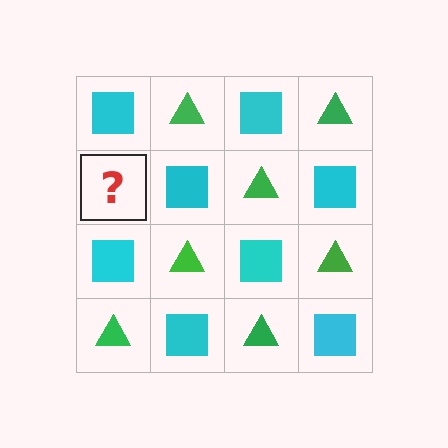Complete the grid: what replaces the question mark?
The question mark should be replaced with a green triangle.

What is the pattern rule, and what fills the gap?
The rule is that it alternates cyan square and green triangle in a checkerboard pattern. The gap should be filled with a green triangle.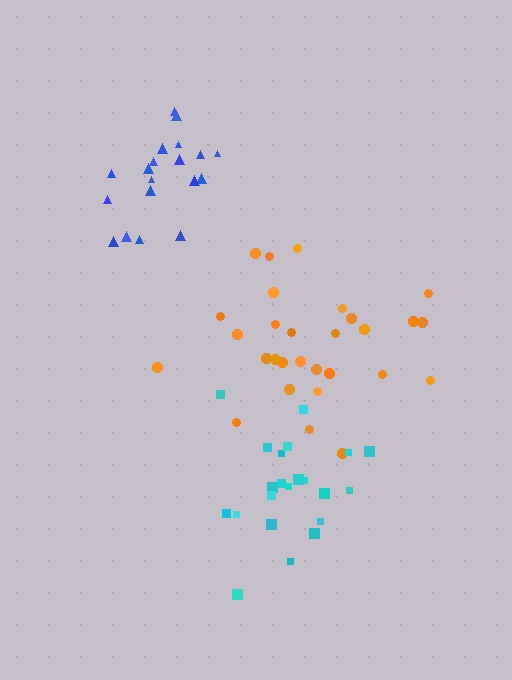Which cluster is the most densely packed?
Blue.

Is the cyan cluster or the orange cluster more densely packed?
Cyan.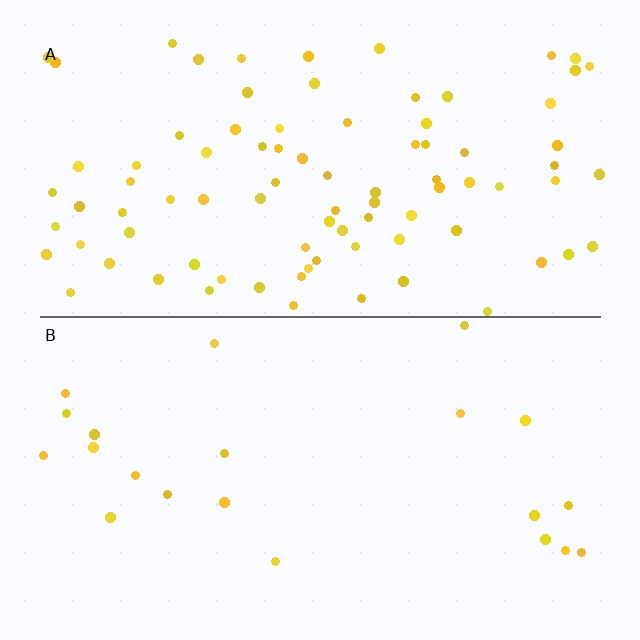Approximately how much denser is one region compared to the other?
Approximately 4.1× — region A over region B.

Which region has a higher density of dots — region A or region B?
A (the top).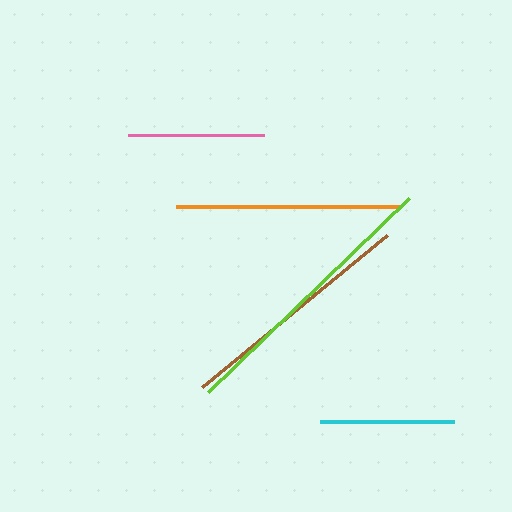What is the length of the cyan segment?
The cyan segment is approximately 134 pixels long.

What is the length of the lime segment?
The lime segment is approximately 279 pixels long.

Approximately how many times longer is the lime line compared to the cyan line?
The lime line is approximately 2.1 times the length of the cyan line.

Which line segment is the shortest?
The cyan line is the shortest at approximately 134 pixels.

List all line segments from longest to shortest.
From longest to shortest: lime, brown, orange, pink, cyan.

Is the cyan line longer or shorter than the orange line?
The orange line is longer than the cyan line.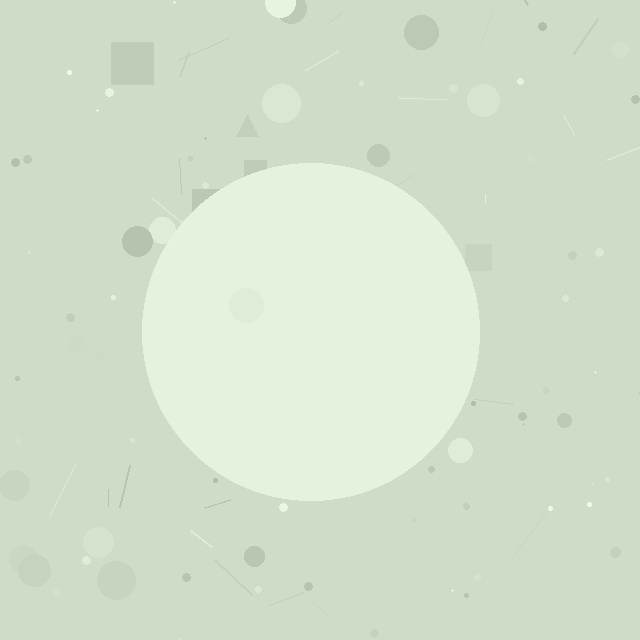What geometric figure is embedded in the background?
A circle is embedded in the background.